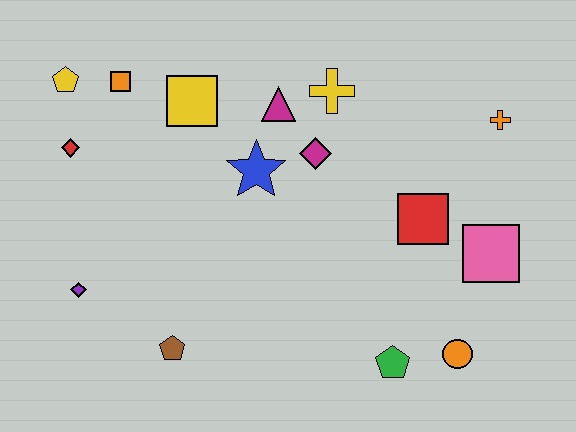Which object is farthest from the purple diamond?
The orange cross is farthest from the purple diamond.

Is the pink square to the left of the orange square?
No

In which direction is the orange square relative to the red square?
The orange square is to the left of the red square.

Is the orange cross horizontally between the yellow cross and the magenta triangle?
No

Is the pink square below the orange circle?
No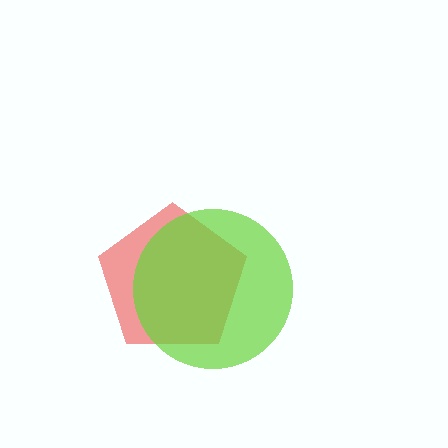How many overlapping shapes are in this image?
There are 2 overlapping shapes in the image.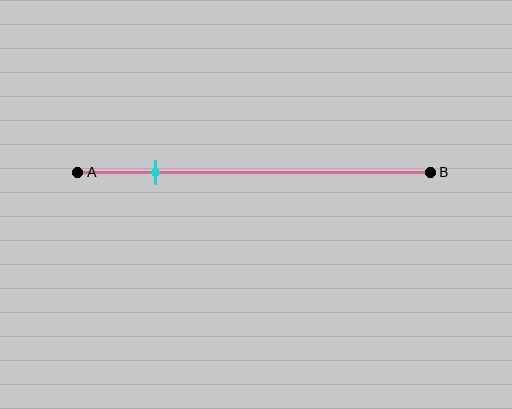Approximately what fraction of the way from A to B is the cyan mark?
The cyan mark is approximately 20% of the way from A to B.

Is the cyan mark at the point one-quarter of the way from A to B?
No, the mark is at about 20% from A, not at the 25% one-quarter point.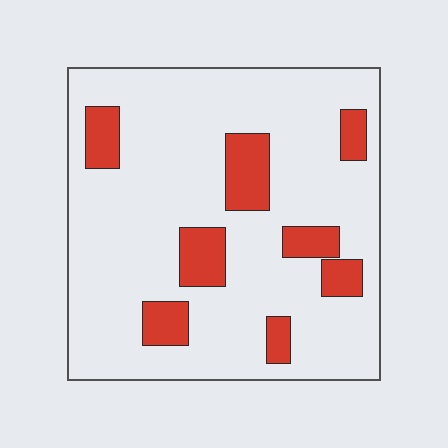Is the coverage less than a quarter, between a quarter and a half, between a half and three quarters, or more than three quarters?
Less than a quarter.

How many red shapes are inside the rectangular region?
8.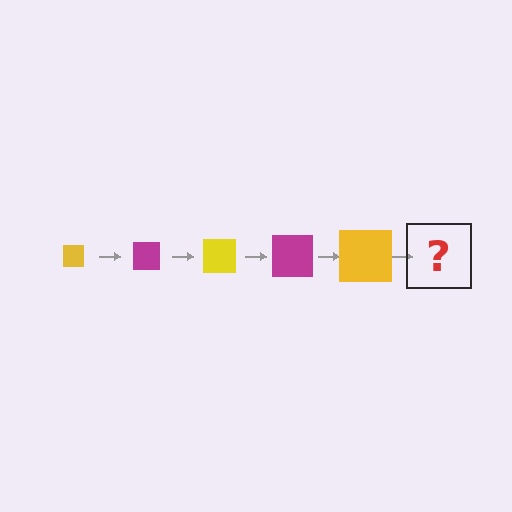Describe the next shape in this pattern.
It should be a magenta square, larger than the previous one.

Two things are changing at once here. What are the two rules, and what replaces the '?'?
The two rules are that the square grows larger each step and the color cycles through yellow and magenta. The '?' should be a magenta square, larger than the previous one.